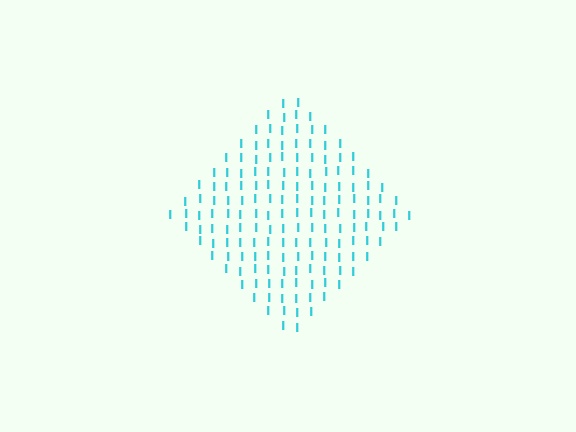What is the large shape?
The large shape is a diamond.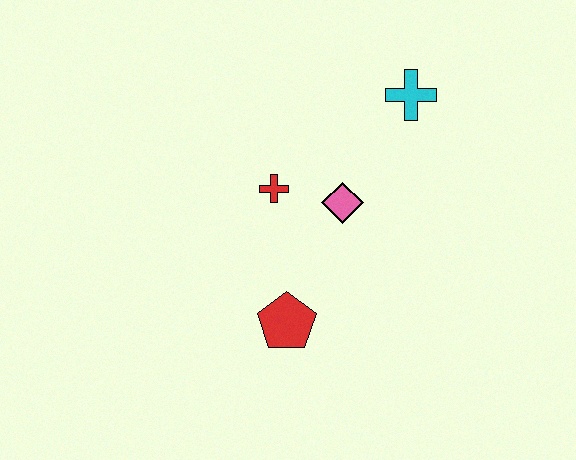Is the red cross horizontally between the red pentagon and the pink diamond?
No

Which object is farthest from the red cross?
The cyan cross is farthest from the red cross.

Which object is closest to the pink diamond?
The red cross is closest to the pink diamond.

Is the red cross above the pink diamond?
Yes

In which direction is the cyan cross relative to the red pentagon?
The cyan cross is above the red pentagon.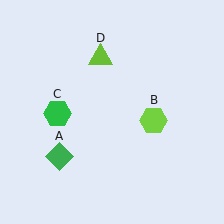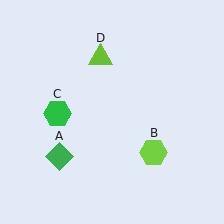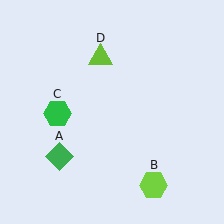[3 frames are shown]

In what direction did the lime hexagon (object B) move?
The lime hexagon (object B) moved down.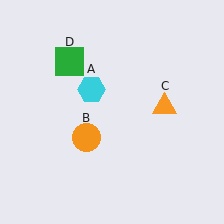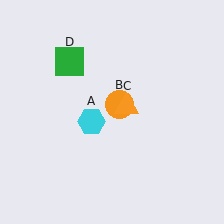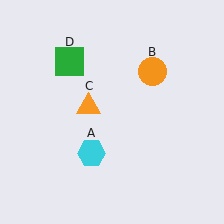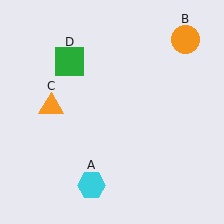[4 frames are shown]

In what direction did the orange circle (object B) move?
The orange circle (object B) moved up and to the right.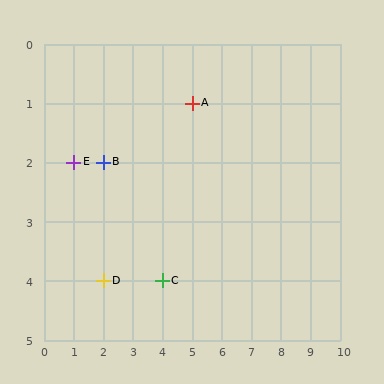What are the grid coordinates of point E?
Point E is at grid coordinates (1, 2).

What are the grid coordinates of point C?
Point C is at grid coordinates (4, 4).